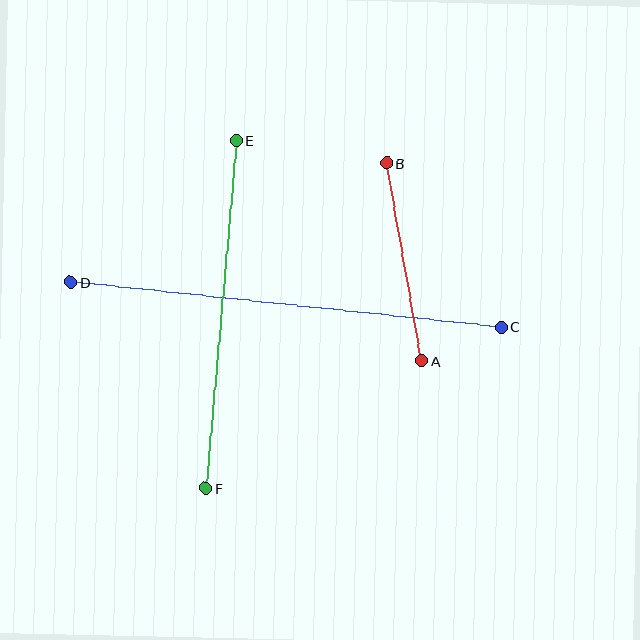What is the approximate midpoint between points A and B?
The midpoint is at approximately (404, 262) pixels.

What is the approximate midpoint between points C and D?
The midpoint is at approximately (286, 305) pixels.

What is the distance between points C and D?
The distance is approximately 433 pixels.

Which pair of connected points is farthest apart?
Points C and D are farthest apart.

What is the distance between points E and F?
The distance is approximately 349 pixels.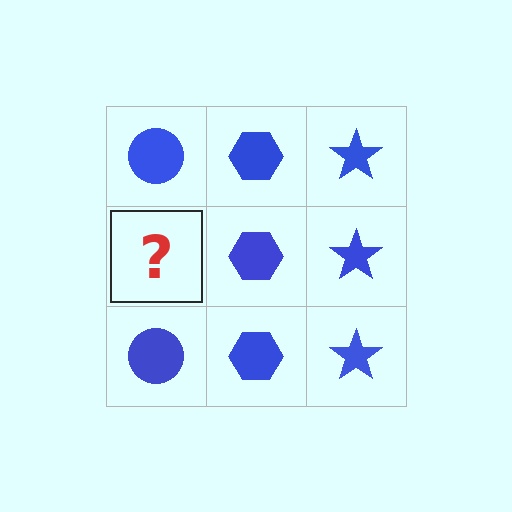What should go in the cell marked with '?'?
The missing cell should contain a blue circle.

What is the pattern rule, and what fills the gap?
The rule is that each column has a consistent shape. The gap should be filled with a blue circle.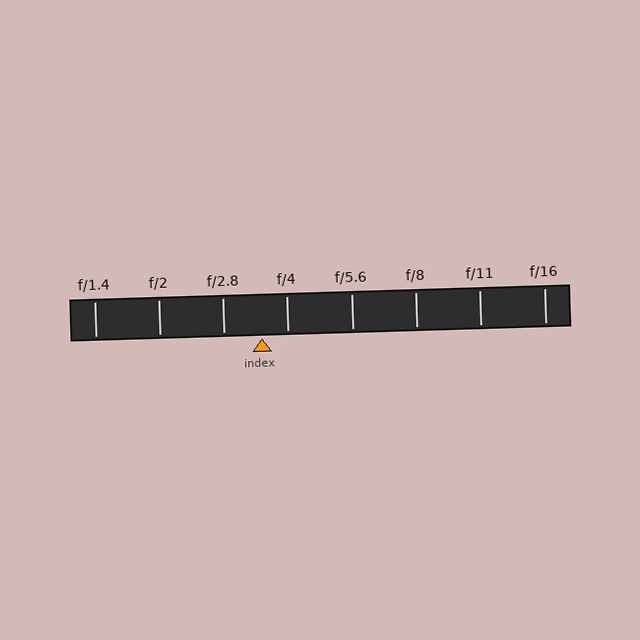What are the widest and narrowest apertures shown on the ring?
The widest aperture shown is f/1.4 and the narrowest is f/16.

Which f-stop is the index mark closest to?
The index mark is closest to f/4.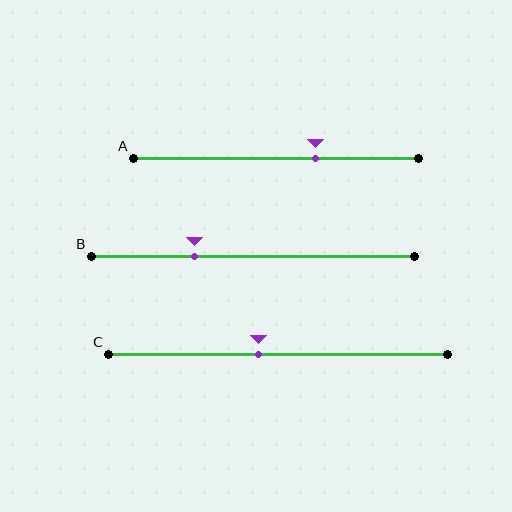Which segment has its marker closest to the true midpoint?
Segment C has its marker closest to the true midpoint.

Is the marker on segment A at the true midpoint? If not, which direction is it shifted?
No, the marker on segment A is shifted to the right by about 14% of the segment length.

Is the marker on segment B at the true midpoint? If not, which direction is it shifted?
No, the marker on segment B is shifted to the left by about 18% of the segment length.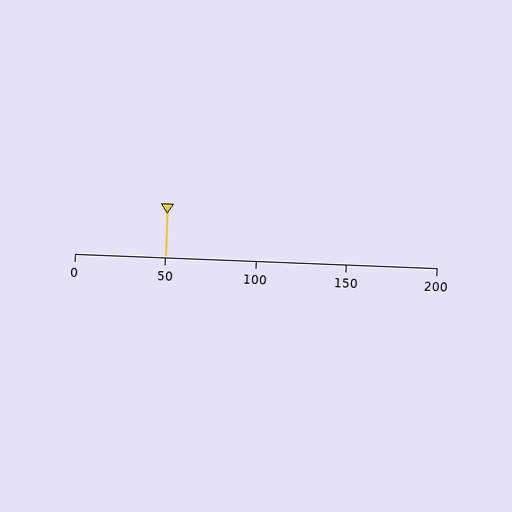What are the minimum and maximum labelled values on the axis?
The axis runs from 0 to 200.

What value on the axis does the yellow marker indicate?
The marker indicates approximately 50.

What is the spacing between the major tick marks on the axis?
The major ticks are spaced 50 apart.